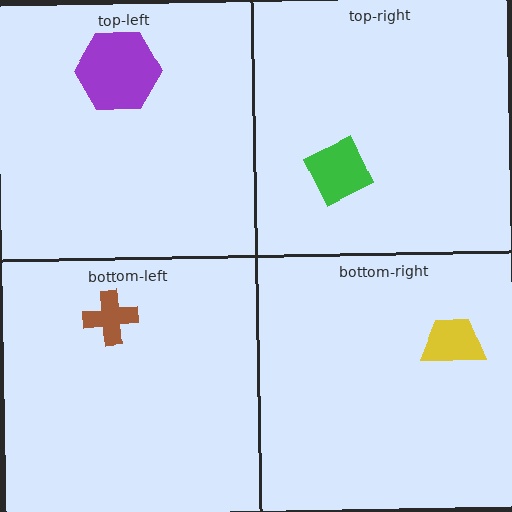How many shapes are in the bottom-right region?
1.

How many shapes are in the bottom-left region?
1.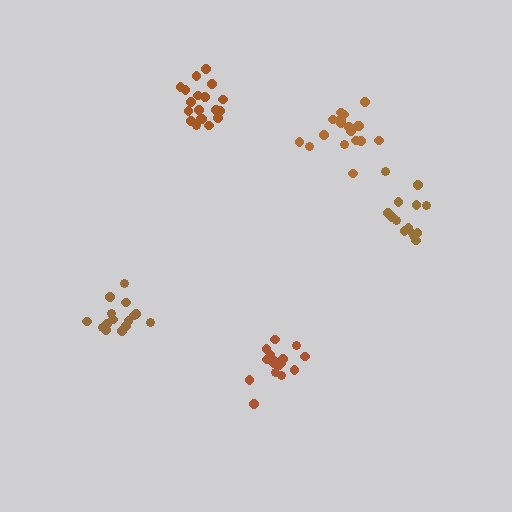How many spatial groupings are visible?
There are 5 spatial groupings.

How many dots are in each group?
Group 1: 15 dots, Group 2: 18 dots, Group 3: 14 dots, Group 4: 17 dots, Group 5: 19 dots (83 total).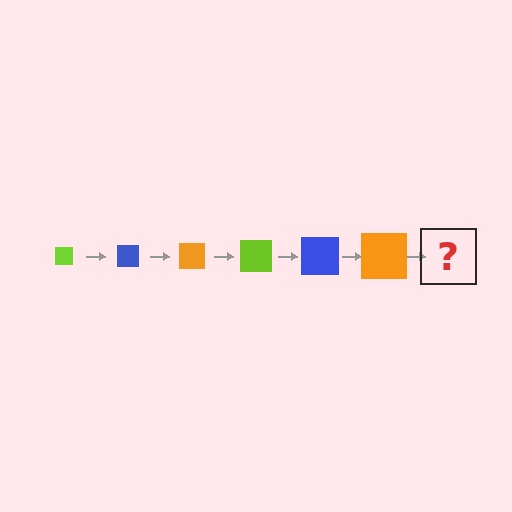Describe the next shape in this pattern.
It should be a lime square, larger than the previous one.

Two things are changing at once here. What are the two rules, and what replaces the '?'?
The two rules are that the square grows larger each step and the color cycles through lime, blue, and orange. The '?' should be a lime square, larger than the previous one.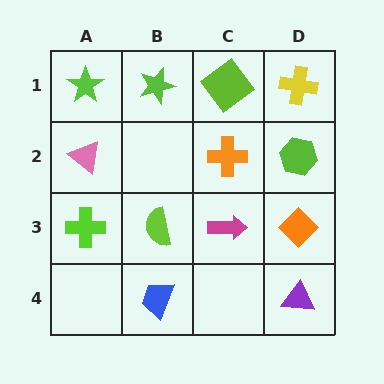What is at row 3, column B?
A lime semicircle.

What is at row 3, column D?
An orange diamond.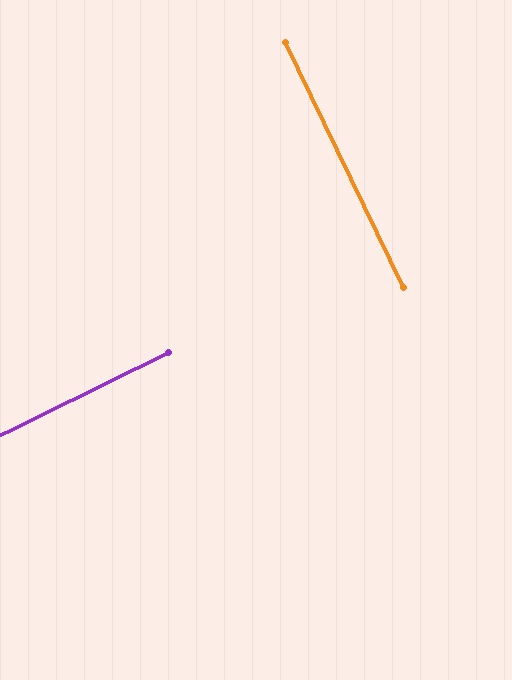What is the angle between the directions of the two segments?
Approximately 89 degrees.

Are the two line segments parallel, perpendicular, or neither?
Perpendicular — they meet at approximately 89°.